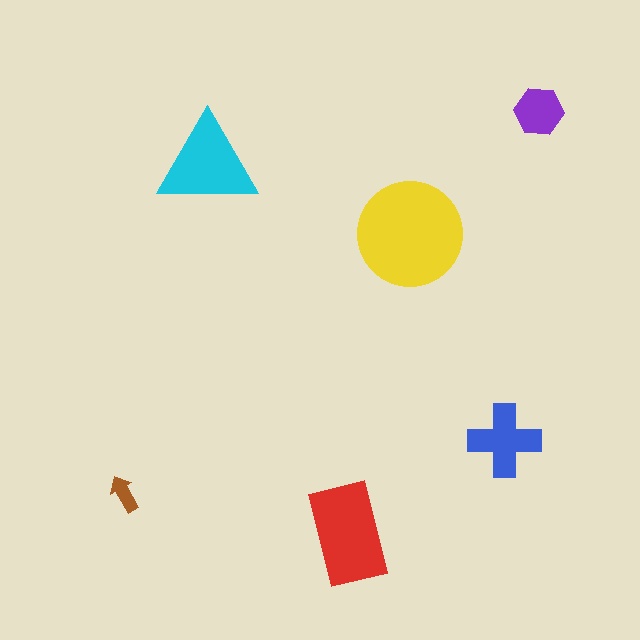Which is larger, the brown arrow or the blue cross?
The blue cross.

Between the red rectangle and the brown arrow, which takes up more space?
The red rectangle.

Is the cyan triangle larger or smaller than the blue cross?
Larger.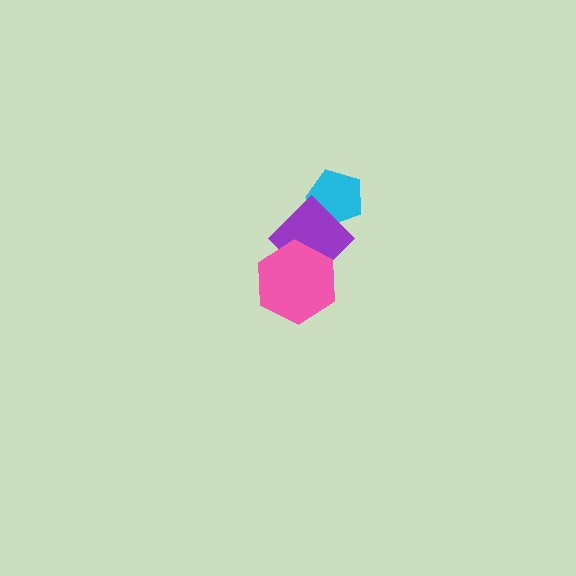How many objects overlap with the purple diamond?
2 objects overlap with the purple diamond.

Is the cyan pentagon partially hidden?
Yes, it is partially covered by another shape.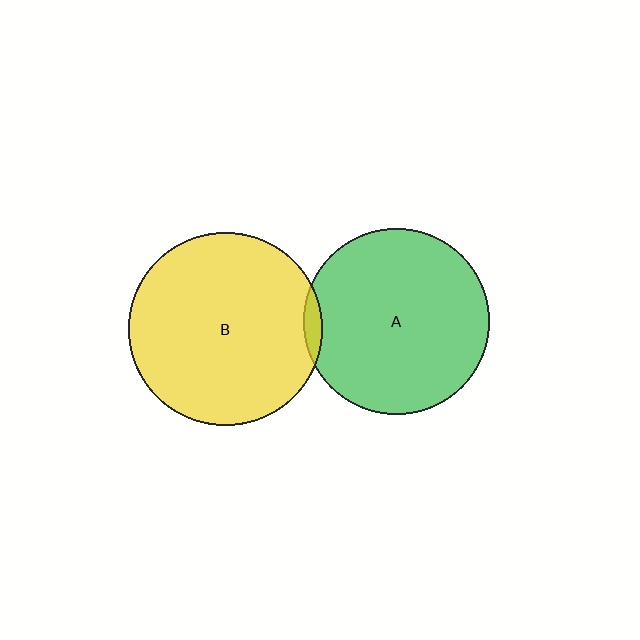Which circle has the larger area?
Circle B (yellow).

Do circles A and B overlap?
Yes.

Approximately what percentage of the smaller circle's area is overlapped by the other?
Approximately 5%.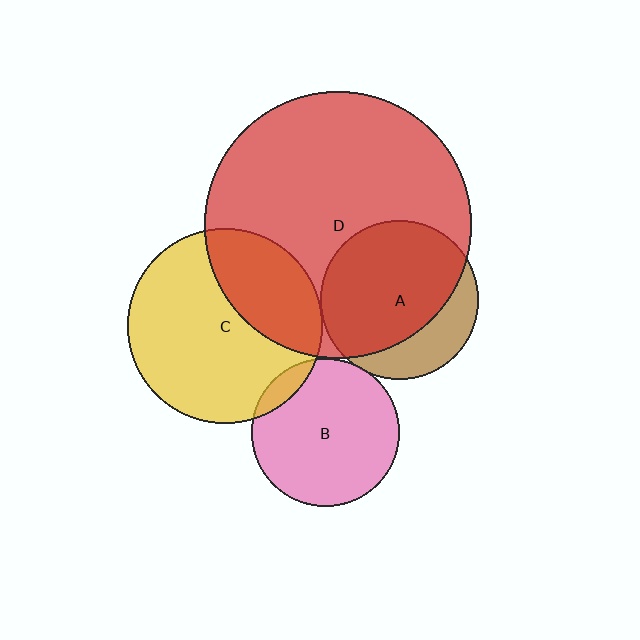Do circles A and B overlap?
Yes.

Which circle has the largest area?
Circle D (red).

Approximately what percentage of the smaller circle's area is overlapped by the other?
Approximately 5%.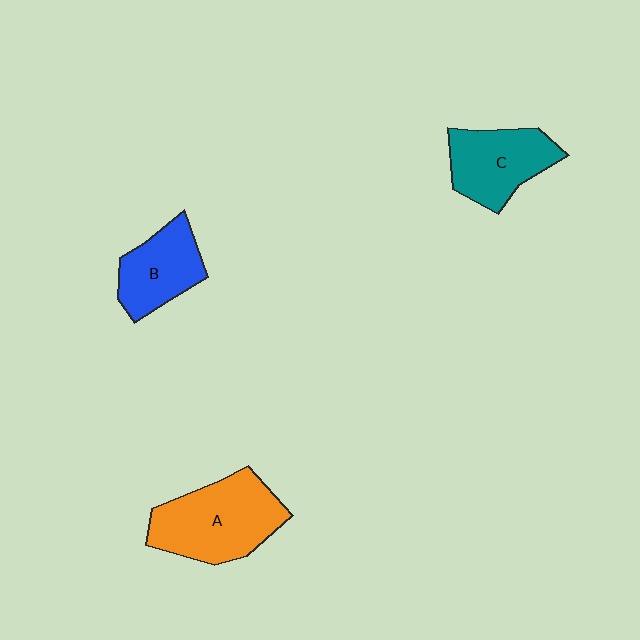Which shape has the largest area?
Shape A (orange).